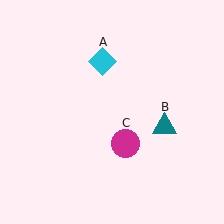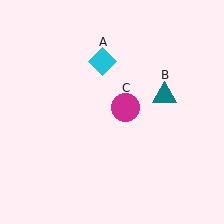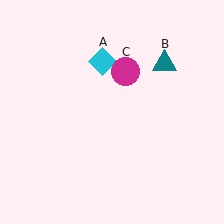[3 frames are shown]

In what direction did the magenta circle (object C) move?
The magenta circle (object C) moved up.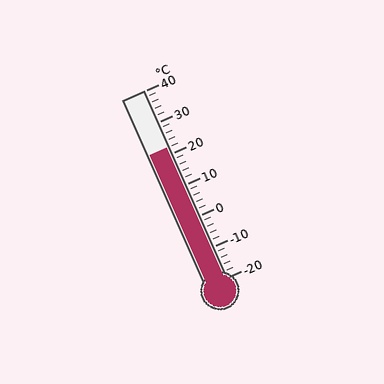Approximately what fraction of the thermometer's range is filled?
The thermometer is filled to approximately 70% of its range.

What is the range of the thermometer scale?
The thermometer scale ranges from -20°C to 40°C.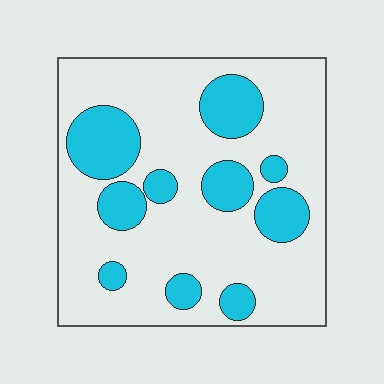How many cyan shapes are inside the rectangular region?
10.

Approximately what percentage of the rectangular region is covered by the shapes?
Approximately 25%.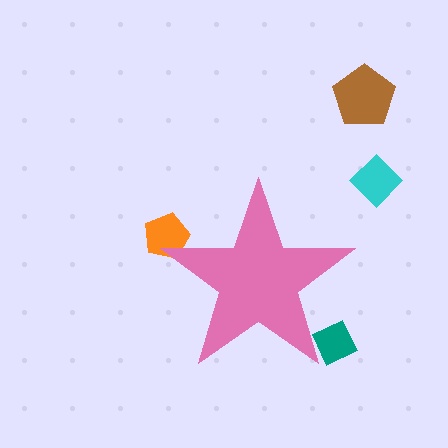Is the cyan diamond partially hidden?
No, the cyan diamond is fully visible.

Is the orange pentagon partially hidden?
Yes, the orange pentagon is partially hidden behind the pink star.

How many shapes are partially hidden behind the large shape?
2 shapes are partially hidden.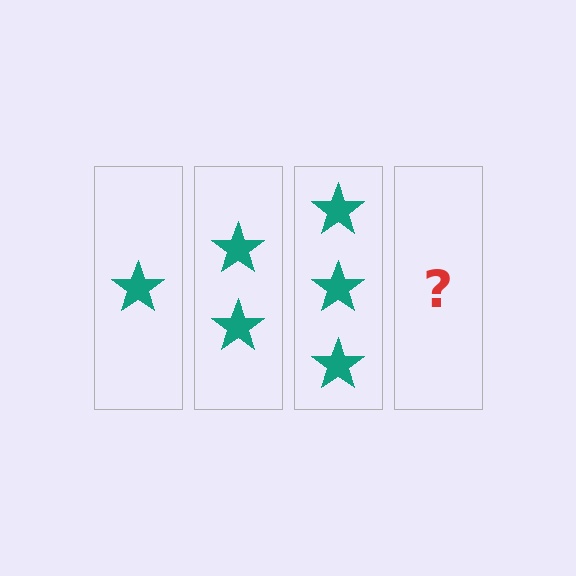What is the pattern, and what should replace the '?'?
The pattern is that each step adds one more star. The '?' should be 4 stars.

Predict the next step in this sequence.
The next step is 4 stars.